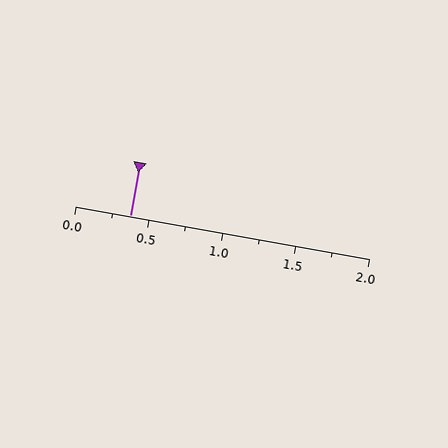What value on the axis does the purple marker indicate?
The marker indicates approximately 0.38.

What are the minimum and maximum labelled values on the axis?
The axis runs from 0.0 to 2.0.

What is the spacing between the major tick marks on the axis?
The major ticks are spaced 0.5 apart.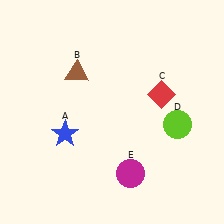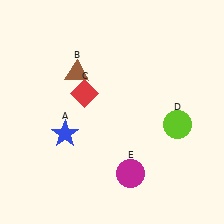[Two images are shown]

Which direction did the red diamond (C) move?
The red diamond (C) moved left.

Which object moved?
The red diamond (C) moved left.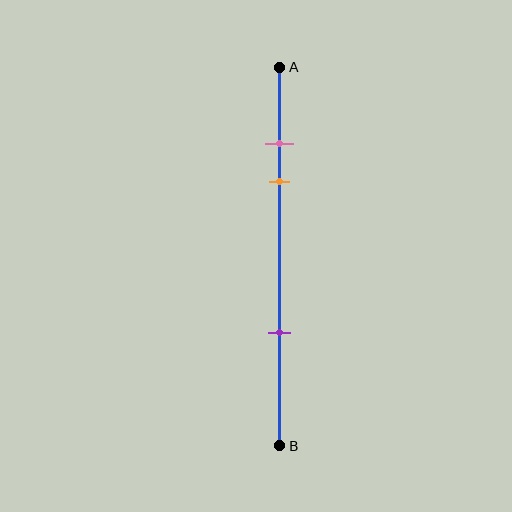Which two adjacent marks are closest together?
The pink and orange marks are the closest adjacent pair.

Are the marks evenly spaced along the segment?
No, the marks are not evenly spaced.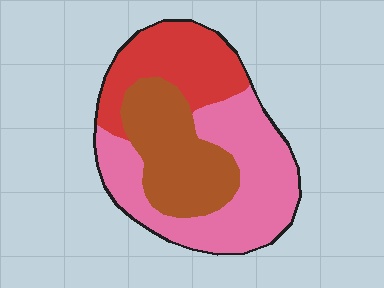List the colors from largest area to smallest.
From largest to smallest: pink, brown, red.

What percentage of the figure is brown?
Brown covers 30% of the figure.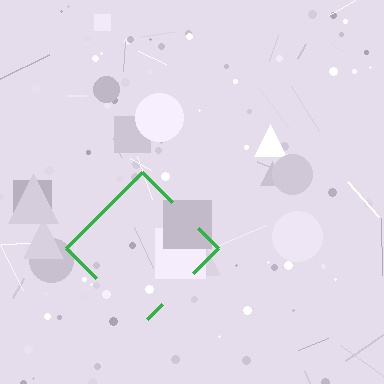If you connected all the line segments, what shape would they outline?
They would outline a diamond.